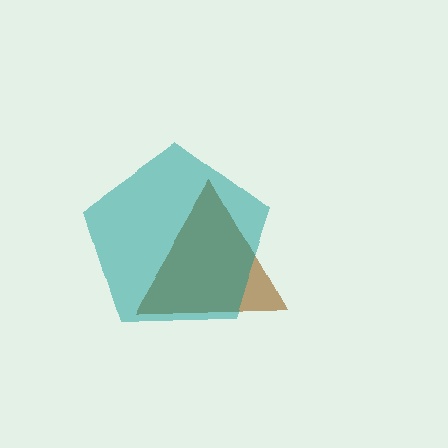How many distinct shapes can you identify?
There are 2 distinct shapes: a brown triangle, a teal pentagon.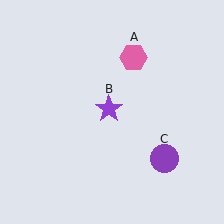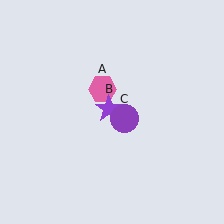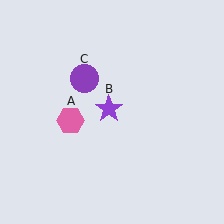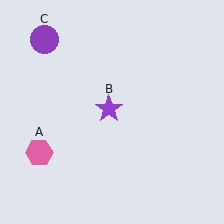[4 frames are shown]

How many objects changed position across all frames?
2 objects changed position: pink hexagon (object A), purple circle (object C).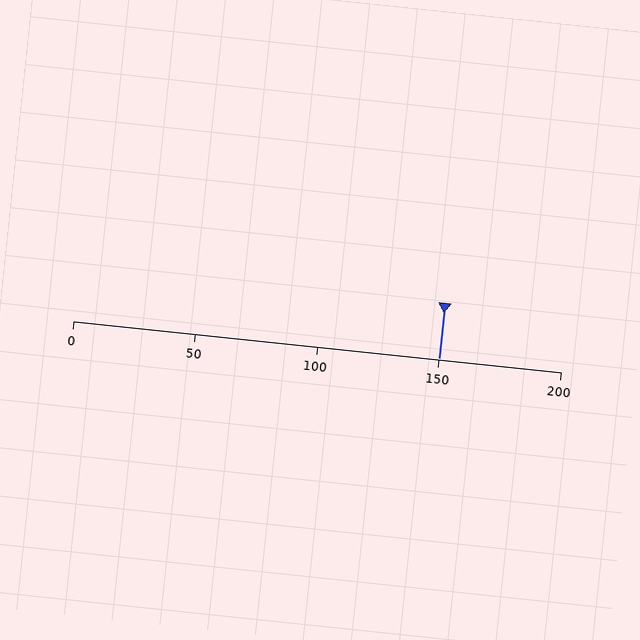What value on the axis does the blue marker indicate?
The marker indicates approximately 150.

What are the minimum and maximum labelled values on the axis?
The axis runs from 0 to 200.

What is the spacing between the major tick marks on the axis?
The major ticks are spaced 50 apart.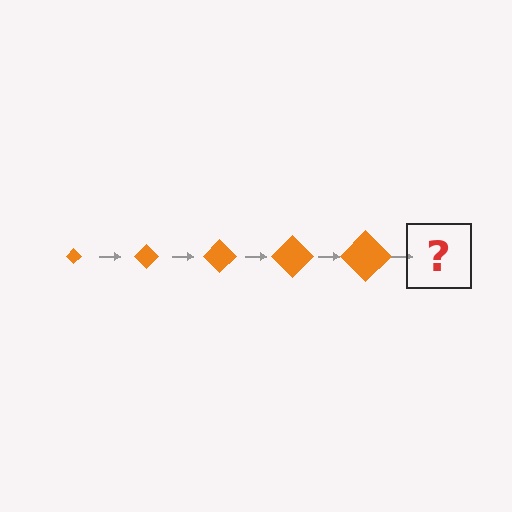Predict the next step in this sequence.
The next step is an orange diamond, larger than the previous one.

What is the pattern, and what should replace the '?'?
The pattern is that the diamond gets progressively larger each step. The '?' should be an orange diamond, larger than the previous one.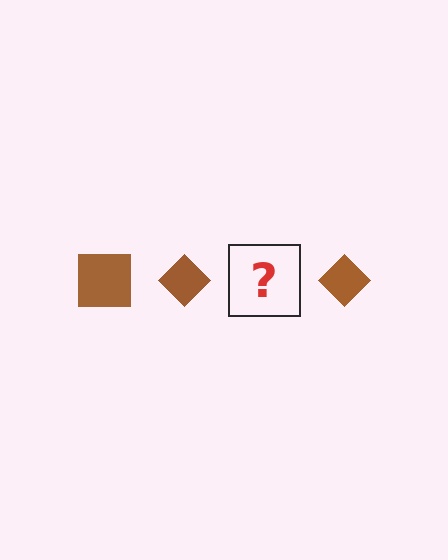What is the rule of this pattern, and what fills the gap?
The rule is that the pattern cycles through square, diamond shapes in brown. The gap should be filled with a brown square.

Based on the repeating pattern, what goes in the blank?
The blank should be a brown square.